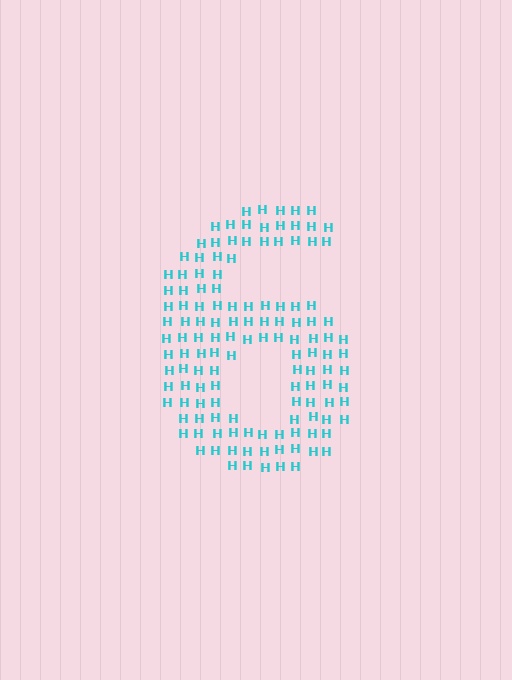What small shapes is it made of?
It is made of small letter H's.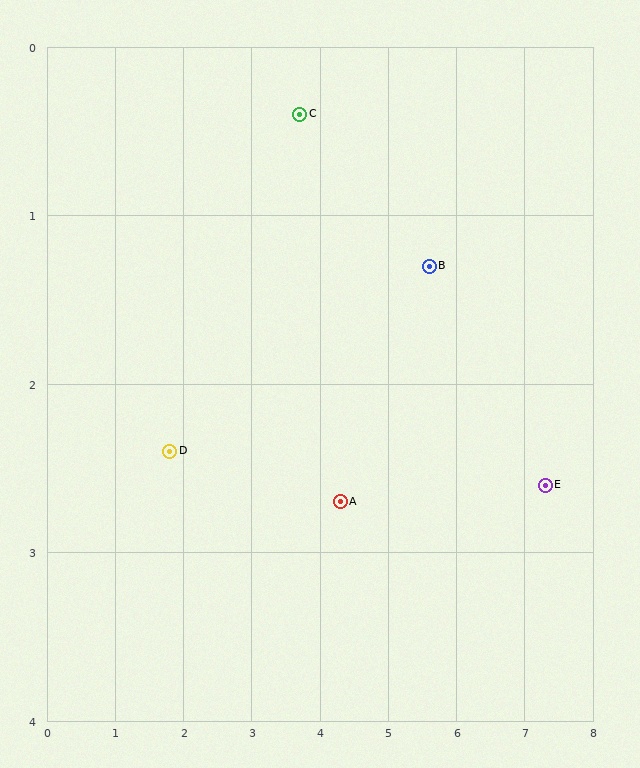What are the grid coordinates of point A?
Point A is at approximately (4.3, 2.7).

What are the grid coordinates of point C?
Point C is at approximately (3.7, 0.4).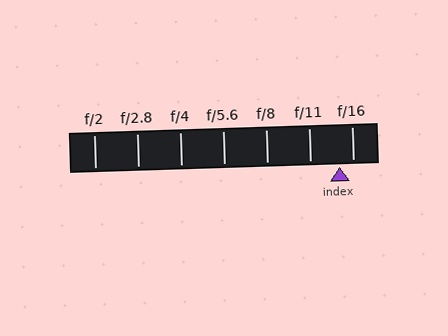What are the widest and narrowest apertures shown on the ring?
The widest aperture shown is f/2 and the narrowest is f/16.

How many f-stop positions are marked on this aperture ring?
There are 7 f-stop positions marked.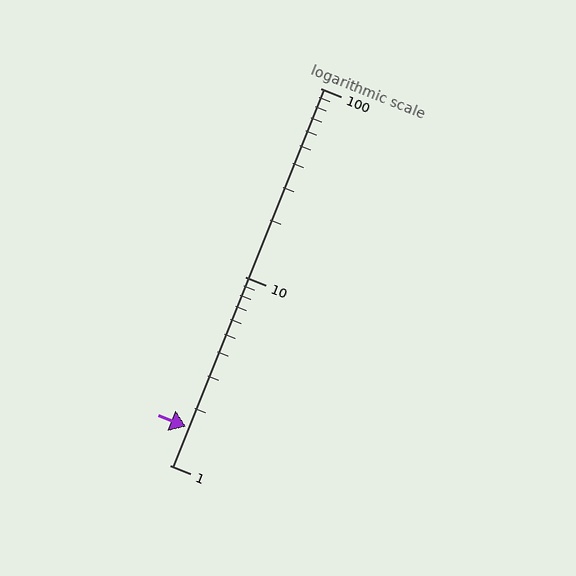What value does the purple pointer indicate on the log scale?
The pointer indicates approximately 1.6.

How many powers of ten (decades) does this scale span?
The scale spans 2 decades, from 1 to 100.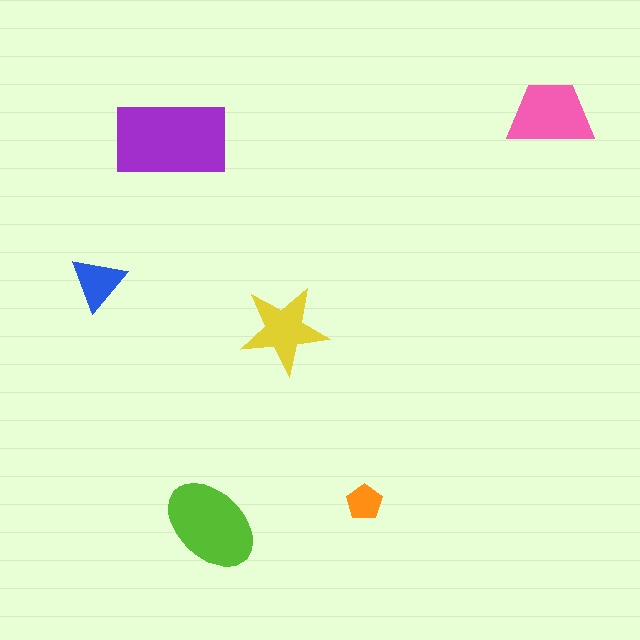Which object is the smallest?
The orange pentagon.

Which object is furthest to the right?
The pink trapezoid is rightmost.